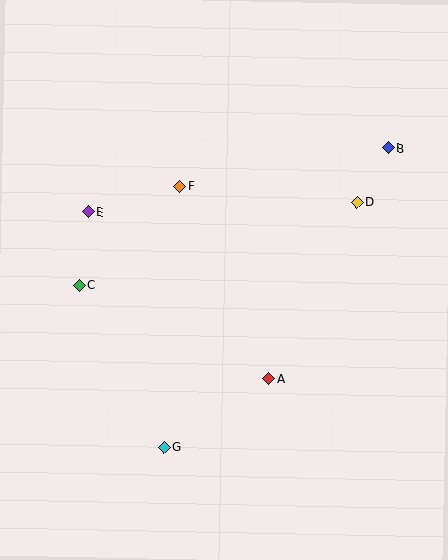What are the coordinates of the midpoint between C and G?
The midpoint between C and G is at (121, 366).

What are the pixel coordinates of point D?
Point D is at (357, 202).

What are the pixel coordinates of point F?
Point F is at (179, 187).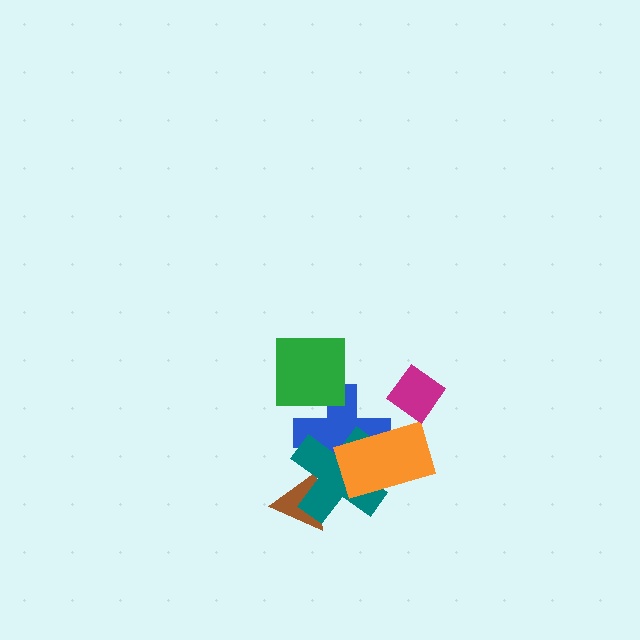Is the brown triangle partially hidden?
Yes, it is partially covered by another shape.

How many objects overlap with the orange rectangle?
2 objects overlap with the orange rectangle.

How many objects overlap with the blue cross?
3 objects overlap with the blue cross.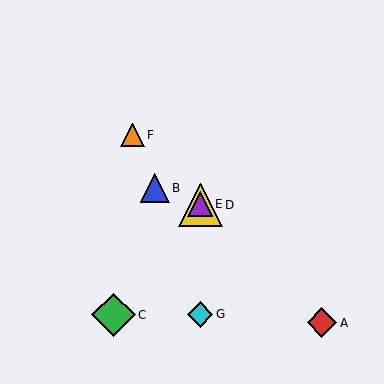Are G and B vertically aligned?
No, G is at x≈200 and B is at x≈155.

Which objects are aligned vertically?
Objects D, E, G are aligned vertically.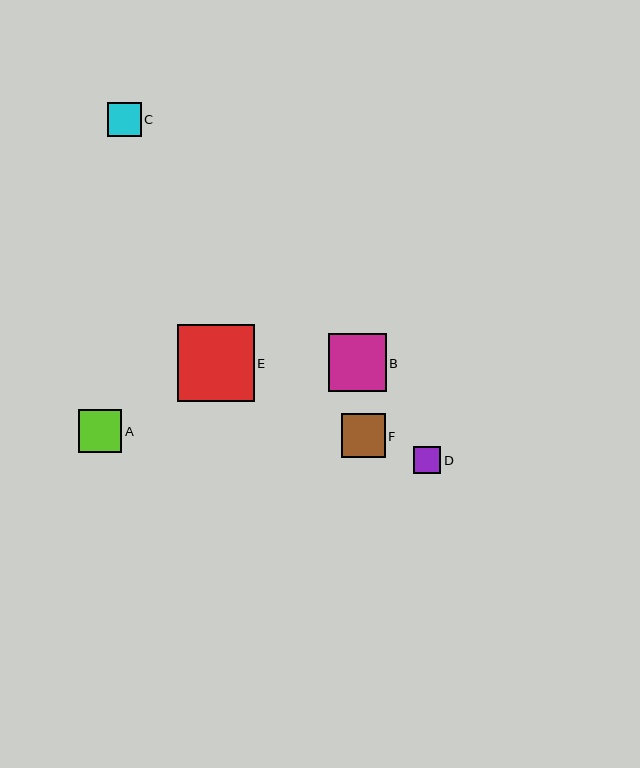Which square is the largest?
Square E is the largest with a size of approximately 77 pixels.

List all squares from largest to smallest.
From largest to smallest: E, B, F, A, C, D.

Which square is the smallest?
Square D is the smallest with a size of approximately 28 pixels.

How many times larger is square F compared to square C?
Square F is approximately 1.3 times the size of square C.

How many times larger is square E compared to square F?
Square E is approximately 1.7 times the size of square F.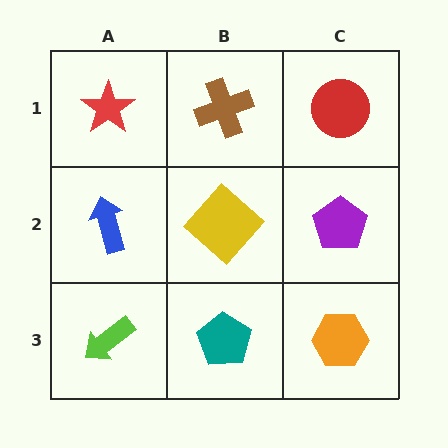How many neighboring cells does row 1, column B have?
3.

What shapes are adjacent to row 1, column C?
A purple pentagon (row 2, column C), a brown cross (row 1, column B).